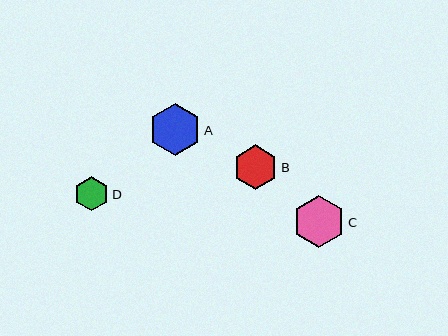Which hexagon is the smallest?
Hexagon D is the smallest with a size of approximately 35 pixels.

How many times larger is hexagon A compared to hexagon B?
Hexagon A is approximately 1.2 times the size of hexagon B.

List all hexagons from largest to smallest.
From largest to smallest: A, C, B, D.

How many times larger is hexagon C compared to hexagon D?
Hexagon C is approximately 1.5 times the size of hexagon D.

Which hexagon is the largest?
Hexagon A is the largest with a size of approximately 52 pixels.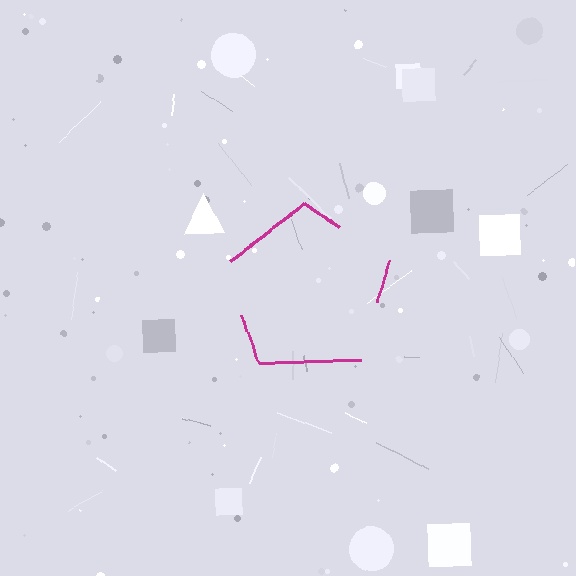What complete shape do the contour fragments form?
The contour fragments form a pentagon.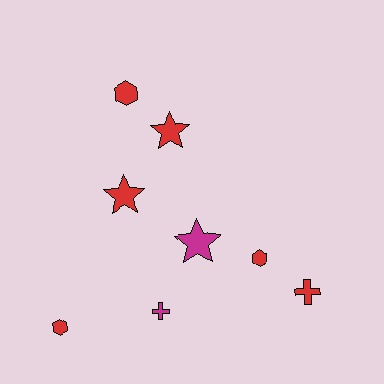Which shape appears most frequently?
Star, with 3 objects.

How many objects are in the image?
There are 8 objects.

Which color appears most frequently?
Red, with 6 objects.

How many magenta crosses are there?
There is 1 magenta cross.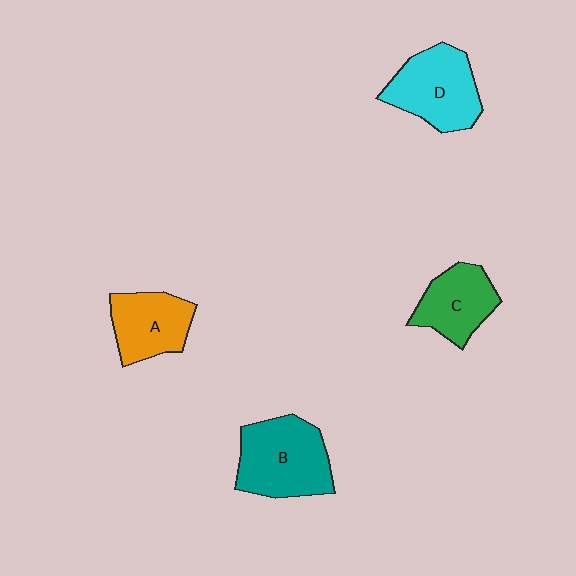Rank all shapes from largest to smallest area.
From largest to smallest: B (teal), D (cyan), A (orange), C (green).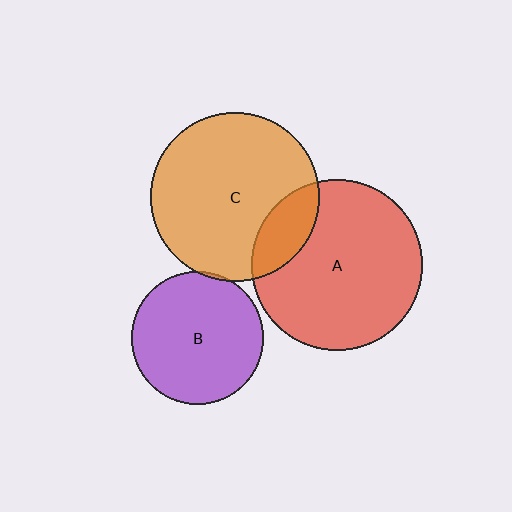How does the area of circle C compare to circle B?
Approximately 1.6 times.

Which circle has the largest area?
Circle A (red).